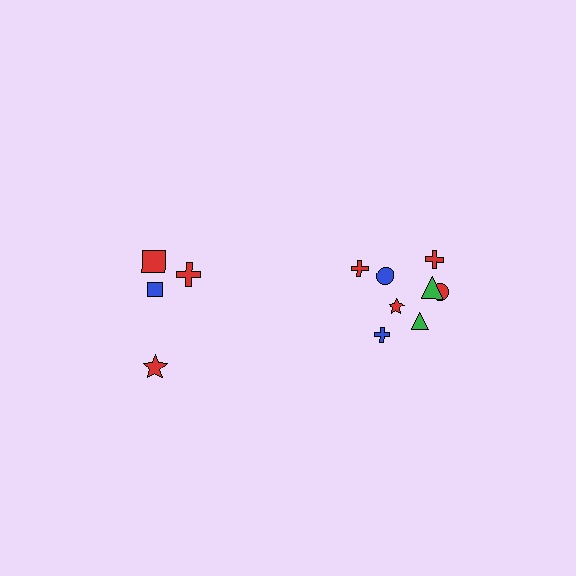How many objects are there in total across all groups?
There are 12 objects.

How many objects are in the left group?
There are 4 objects.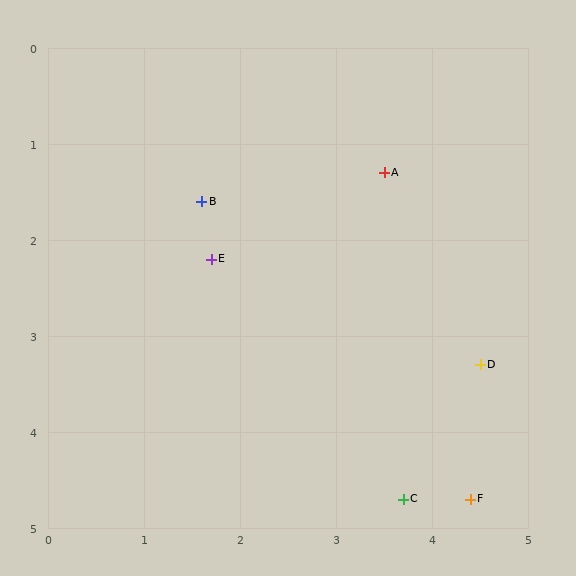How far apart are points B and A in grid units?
Points B and A are about 1.9 grid units apart.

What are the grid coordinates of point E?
Point E is at approximately (1.7, 2.2).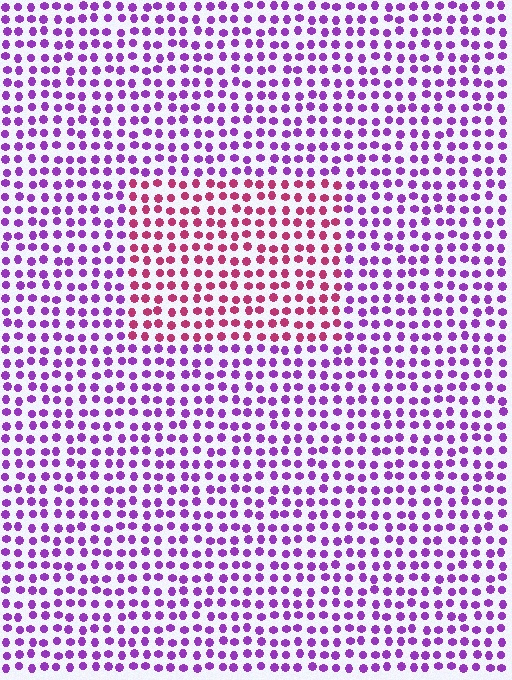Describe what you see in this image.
The image is filled with small purple elements in a uniform arrangement. A rectangle-shaped region is visible where the elements are tinted to a slightly different hue, forming a subtle color boundary.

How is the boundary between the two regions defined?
The boundary is defined purely by a slight shift in hue (about 49 degrees). Spacing, size, and orientation are identical on both sides.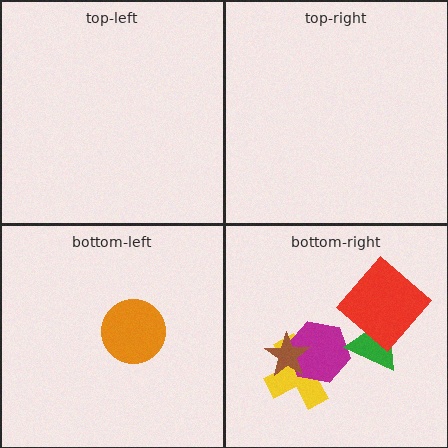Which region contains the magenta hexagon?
The bottom-right region.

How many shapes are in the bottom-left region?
1.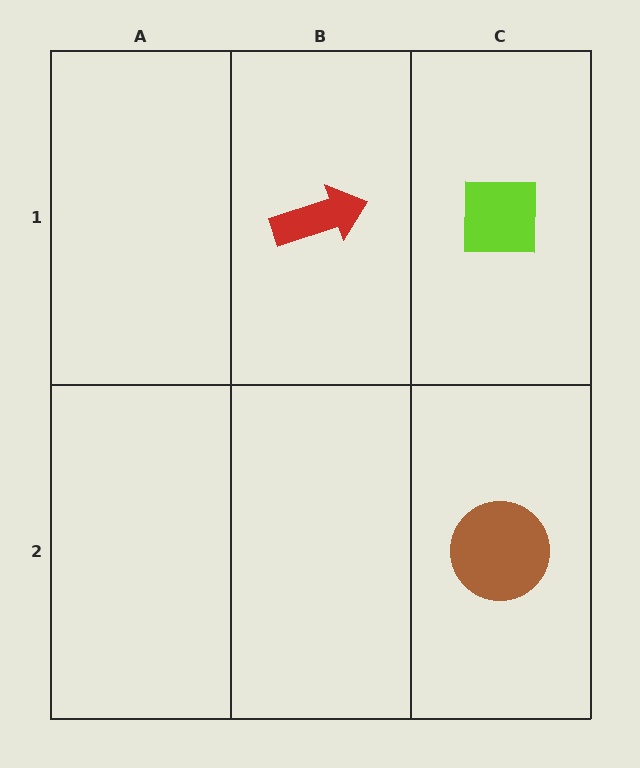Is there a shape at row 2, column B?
No, that cell is empty.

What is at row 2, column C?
A brown circle.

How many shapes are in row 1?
2 shapes.